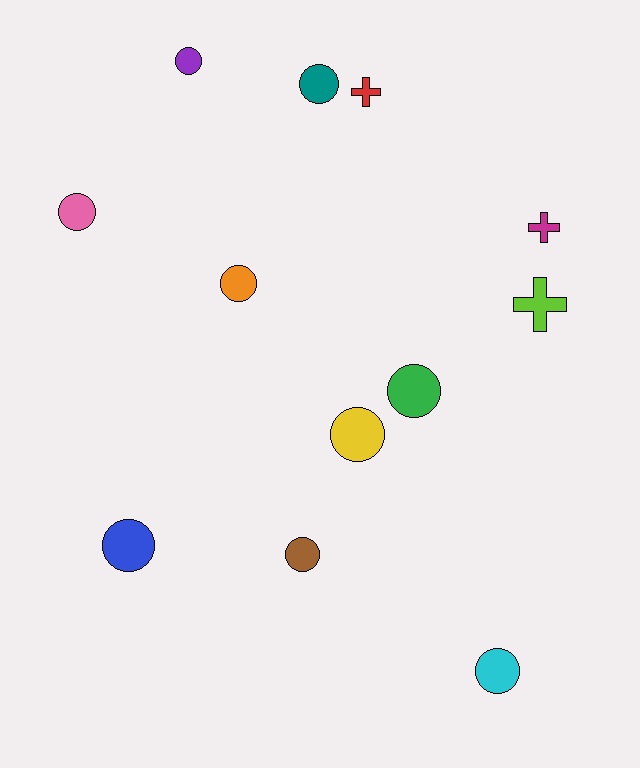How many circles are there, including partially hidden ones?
There are 9 circles.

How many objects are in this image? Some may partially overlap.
There are 12 objects.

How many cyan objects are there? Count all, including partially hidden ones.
There is 1 cyan object.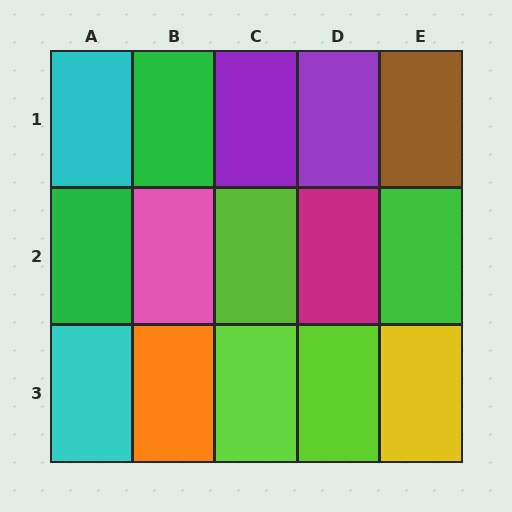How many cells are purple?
2 cells are purple.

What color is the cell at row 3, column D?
Lime.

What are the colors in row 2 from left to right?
Green, pink, lime, magenta, green.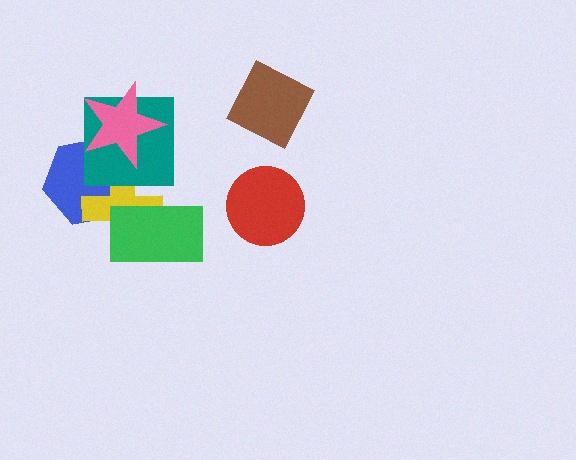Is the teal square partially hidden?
Yes, it is partially covered by another shape.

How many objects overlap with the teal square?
3 objects overlap with the teal square.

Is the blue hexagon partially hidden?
Yes, it is partially covered by another shape.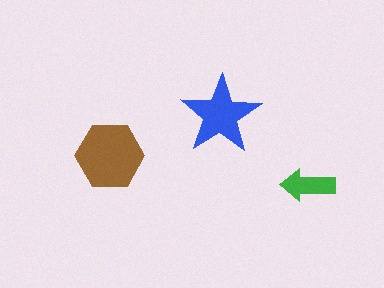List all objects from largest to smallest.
The brown hexagon, the blue star, the green arrow.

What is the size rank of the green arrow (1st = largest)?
3rd.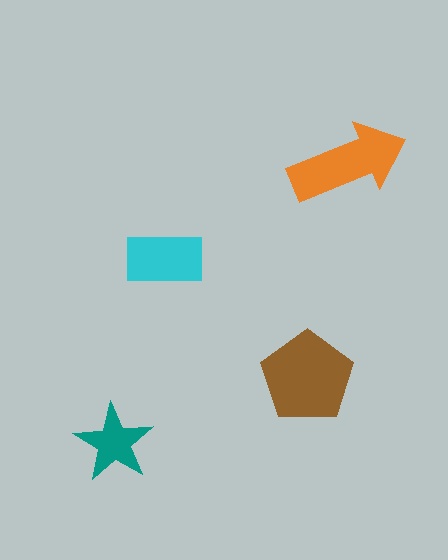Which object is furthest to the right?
The orange arrow is rightmost.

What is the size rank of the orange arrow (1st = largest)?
2nd.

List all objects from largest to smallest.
The brown pentagon, the orange arrow, the cyan rectangle, the teal star.